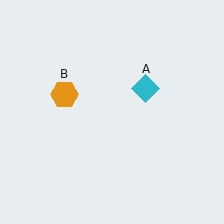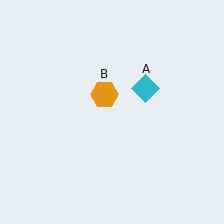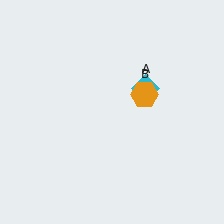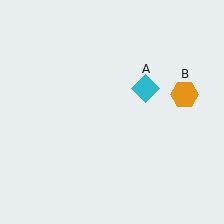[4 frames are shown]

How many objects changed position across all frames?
1 object changed position: orange hexagon (object B).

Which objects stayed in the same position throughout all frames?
Cyan diamond (object A) remained stationary.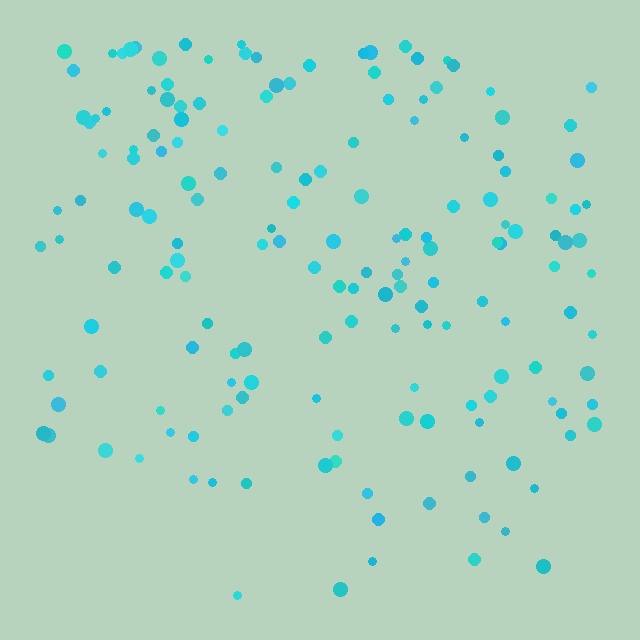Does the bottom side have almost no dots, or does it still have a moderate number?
Still a moderate number, just noticeably fewer than the top.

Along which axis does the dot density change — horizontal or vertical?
Vertical.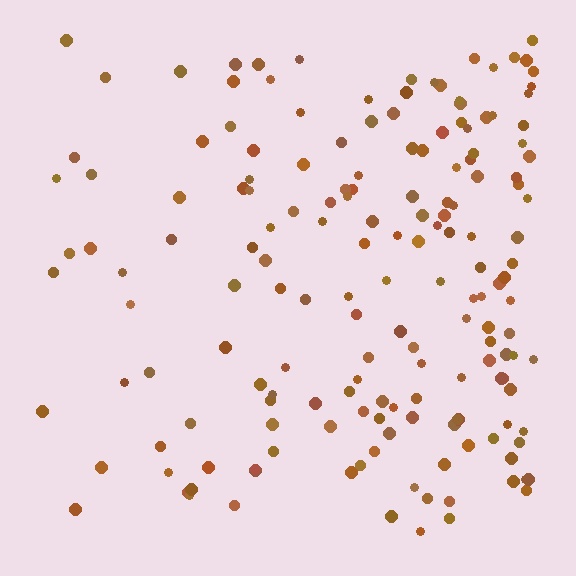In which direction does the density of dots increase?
From left to right, with the right side densest.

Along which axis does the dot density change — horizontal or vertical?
Horizontal.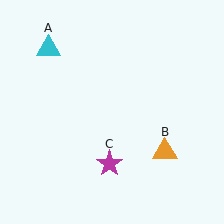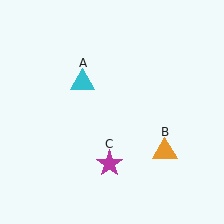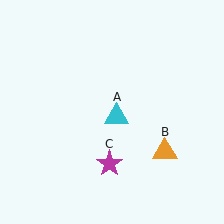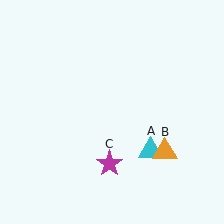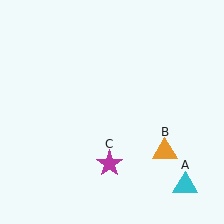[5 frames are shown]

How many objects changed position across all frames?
1 object changed position: cyan triangle (object A).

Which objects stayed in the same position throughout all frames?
Orange triangle (object B) and magenta star (object C) remained stationary.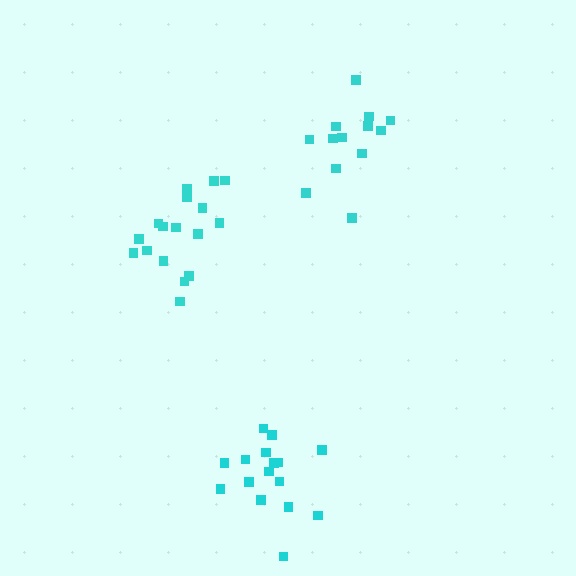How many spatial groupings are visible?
There are 3 spatial groupings.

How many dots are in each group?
Group 1: 16 dots, Group 2: 13 dots, Group 3: 17 dots (46 total).